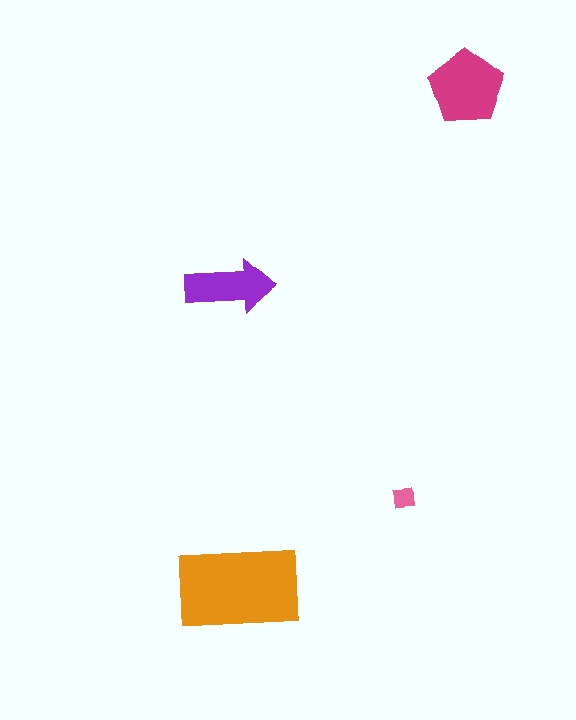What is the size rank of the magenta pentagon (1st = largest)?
2nd.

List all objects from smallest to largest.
The pink square, the purple arrow, the magenta pentagon, the orange rectangle.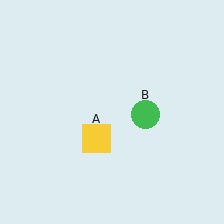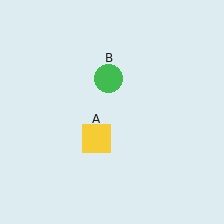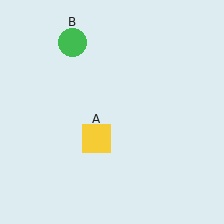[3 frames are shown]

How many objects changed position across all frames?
1 object changed position: green circle (object B).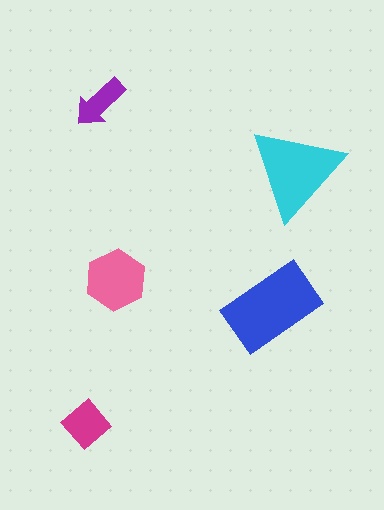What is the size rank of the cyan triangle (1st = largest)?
2nd.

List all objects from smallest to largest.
The purple arrow, the magenta diamond, the pink hexagon, the cyan triangle, the blue rectangle.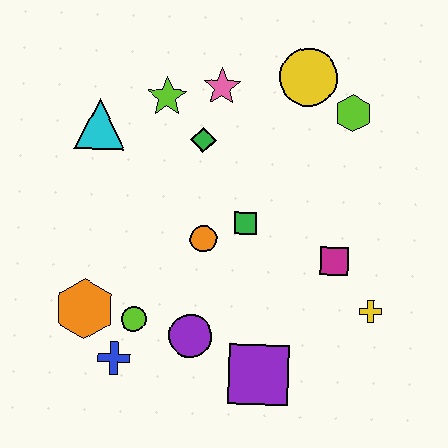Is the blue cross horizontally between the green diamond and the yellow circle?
No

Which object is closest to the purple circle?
The lime circle is closest to the purple circle.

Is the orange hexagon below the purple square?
No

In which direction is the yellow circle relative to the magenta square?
The yellow circle is above the magenta square.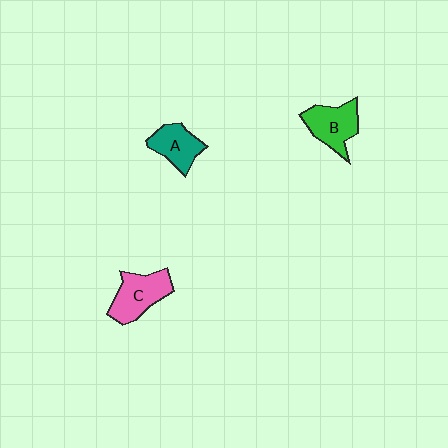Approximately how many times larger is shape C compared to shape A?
Approximately 1.3 times.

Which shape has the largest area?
Shape C (pink).